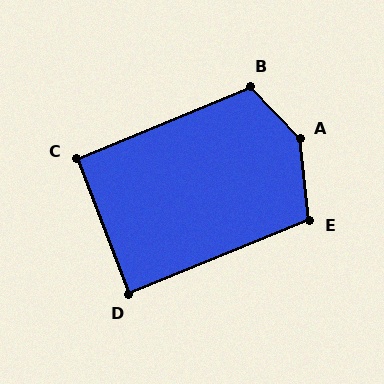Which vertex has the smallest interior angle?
D, at approximately 89 degrees.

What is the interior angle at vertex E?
Approximately 106 degrees (obtuse).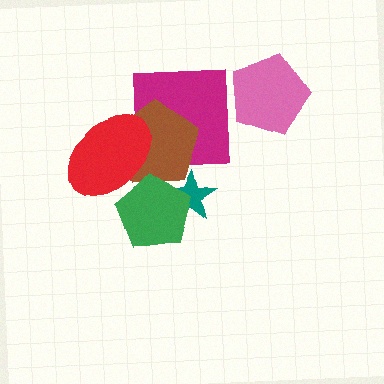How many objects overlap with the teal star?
2 objects overlap with the teal star.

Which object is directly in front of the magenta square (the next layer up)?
The brown pentagon is directly in front of the magenta square.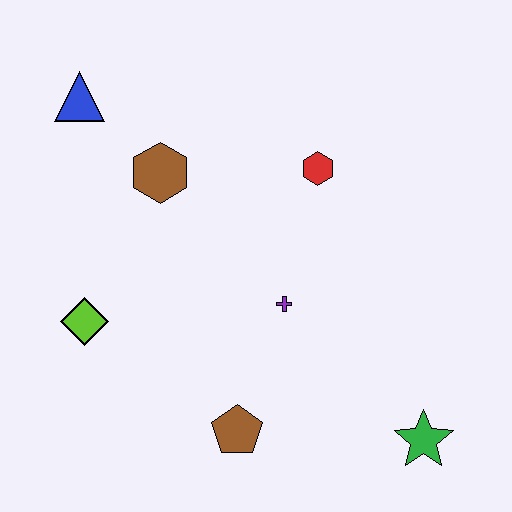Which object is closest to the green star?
The brown pentagon is closest to the green star.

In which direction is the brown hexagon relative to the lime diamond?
The brown hexagon is above the lime diamond.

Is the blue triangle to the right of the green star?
No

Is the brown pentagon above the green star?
Yes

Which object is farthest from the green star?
The blue triangle is farthest from the green star.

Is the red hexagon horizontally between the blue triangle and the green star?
Yes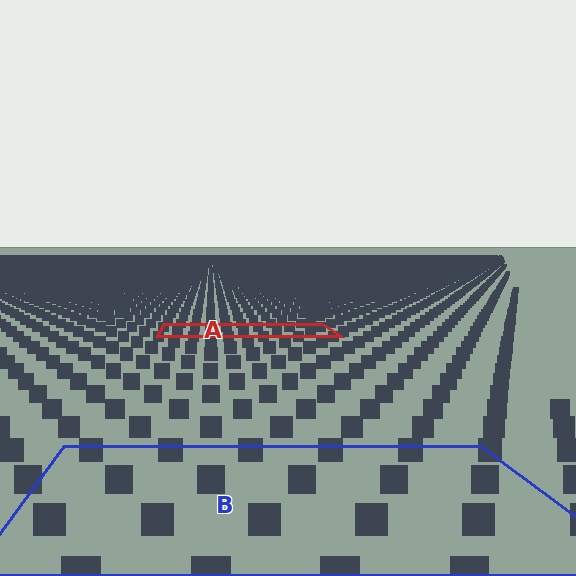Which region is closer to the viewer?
Region B is closer. The texture elements there are larger and more spread out.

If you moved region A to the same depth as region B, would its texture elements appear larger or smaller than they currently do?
They would appear larger. At a closer depth, the same texture elements are projected at a bigger on-screen size.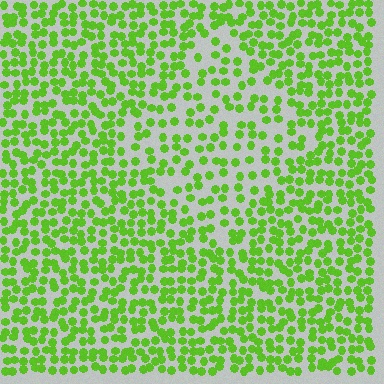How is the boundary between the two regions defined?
The boundary is defined by a change in element density (approximately 1.7x ratio). All elements are the same color, size, and shape.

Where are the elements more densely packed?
The elements are more densely packed outside the diamond boundary.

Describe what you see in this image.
The image contains small lime elements arranged at two different densities. A diamond-shaped region is visible where the elements are less densely packed than the surrounding area.